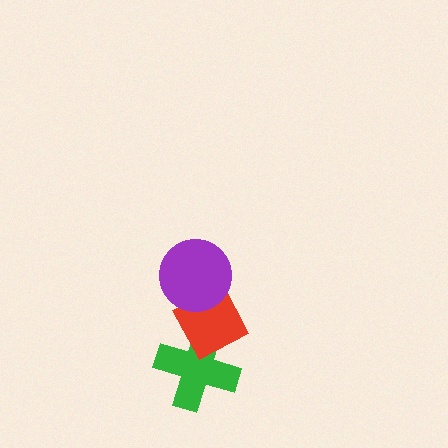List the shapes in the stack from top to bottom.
From top to bottom: the purple circle, the red diamond, the green cross.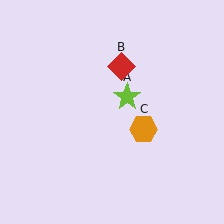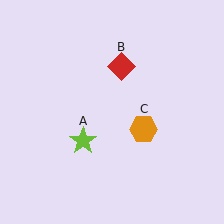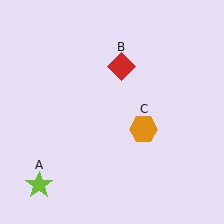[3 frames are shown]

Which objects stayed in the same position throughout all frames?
Red diamond (object B) and orange hexagon (object C) remained stationary.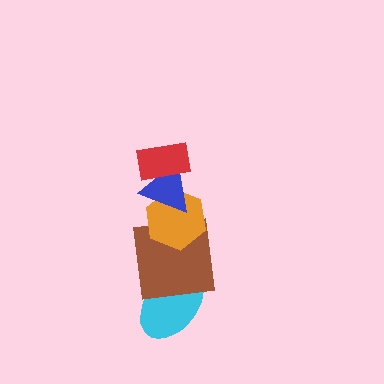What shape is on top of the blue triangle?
The red rectangle is on top of the blue triangle.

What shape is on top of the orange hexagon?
The blue triangle is on top of the orange hexagon.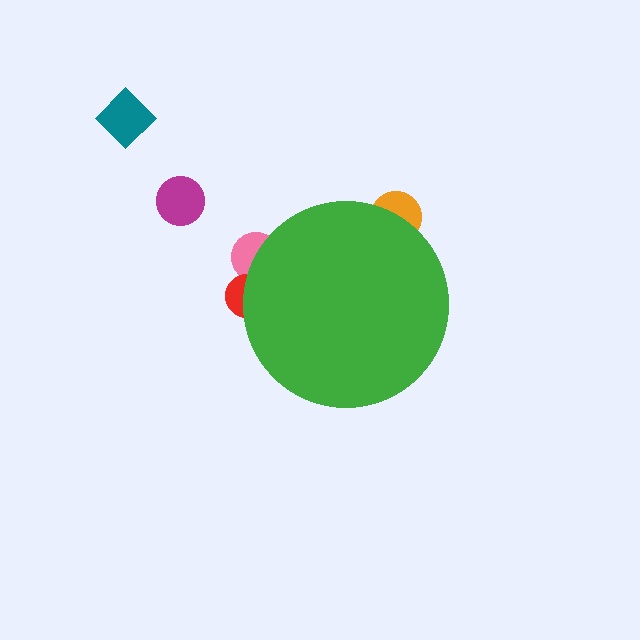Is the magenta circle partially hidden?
No, the magenta circle is fully visible.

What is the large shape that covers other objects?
A green circle.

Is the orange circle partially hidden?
Yes, the orange circle is partially hidden behind the green circle.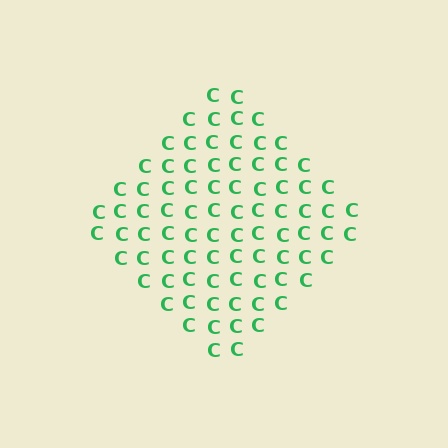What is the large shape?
The large shape is a diamond.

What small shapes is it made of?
It is made of small letter C's.